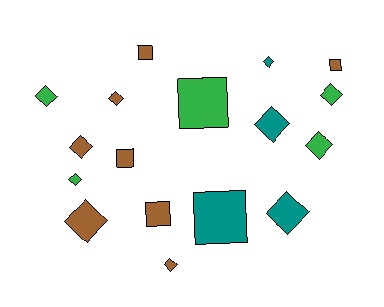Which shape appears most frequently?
Diamond, with 11 objects.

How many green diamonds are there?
There are 4 green diamonds.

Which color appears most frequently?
Brown, with 8 objects.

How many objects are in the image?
There are 17 objects.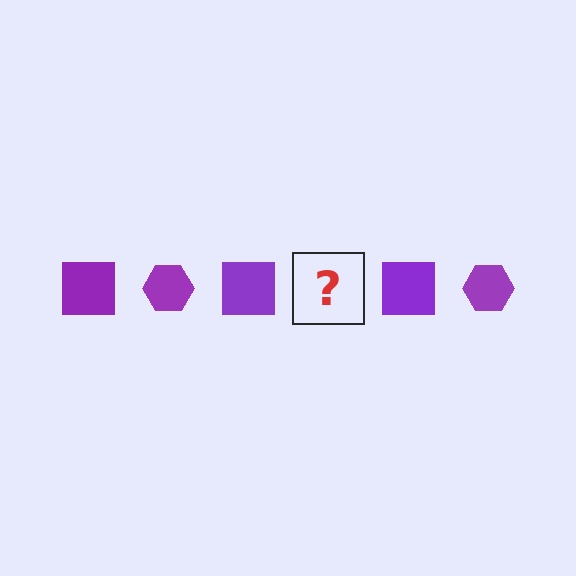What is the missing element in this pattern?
The missing element is a purple hexagon.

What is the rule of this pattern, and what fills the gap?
The rule is that the pattern cycles through square, hexagon shapes in purple. The gap should be filled with a purple hexagon.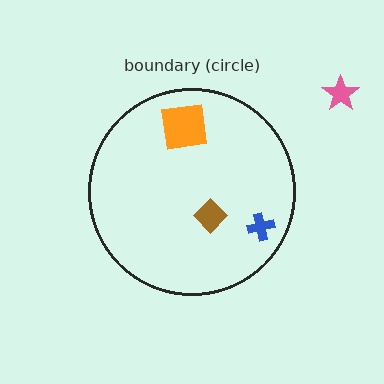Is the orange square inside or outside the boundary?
Inside.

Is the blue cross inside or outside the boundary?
Inside.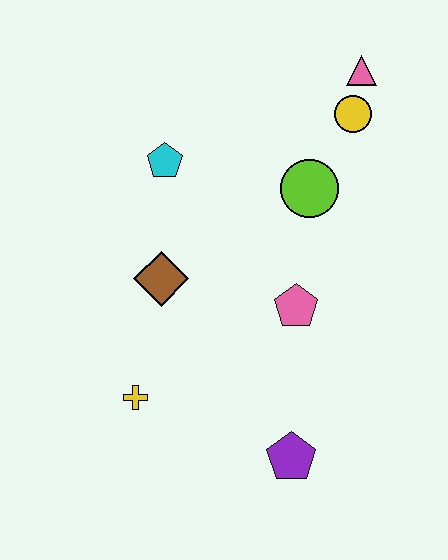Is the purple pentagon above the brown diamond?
No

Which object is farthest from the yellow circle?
The yellow cross is farthest from the yellow circle.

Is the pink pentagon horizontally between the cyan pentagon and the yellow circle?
Yes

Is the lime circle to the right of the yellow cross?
Yes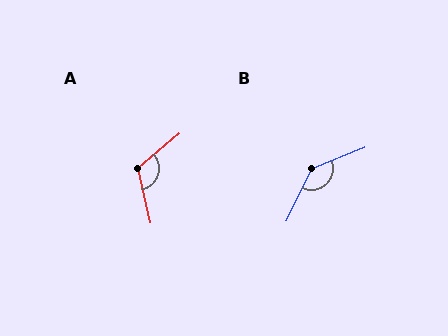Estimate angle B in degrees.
Approximately 137 degrees.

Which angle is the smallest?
A, at approximately 117 degrees.